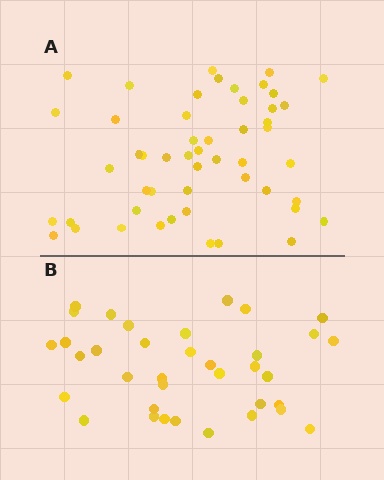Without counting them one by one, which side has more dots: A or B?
Region A (the top region) has more dots.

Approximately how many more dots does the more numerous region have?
Region A has approximately 15 more dots than region B.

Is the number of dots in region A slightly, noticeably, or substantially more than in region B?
Region A has noticeably more, but not dramatically so. The ratio is roughly 1.4 to 1.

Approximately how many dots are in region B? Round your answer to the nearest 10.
About 40 dots. (The exact count is 36, which rounds to 40.)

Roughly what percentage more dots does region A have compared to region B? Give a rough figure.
About 40% more.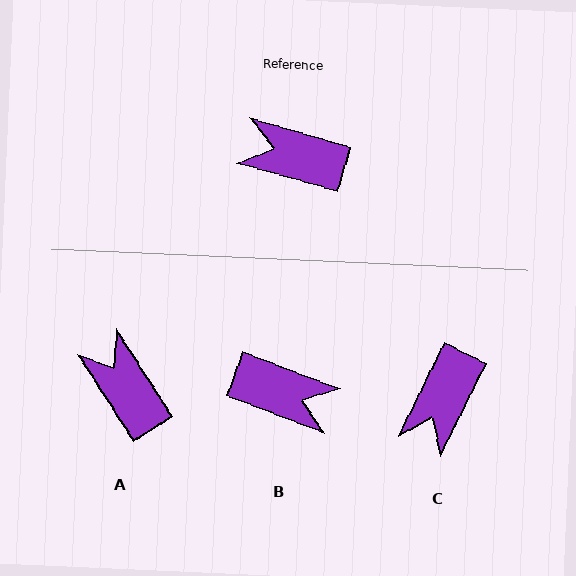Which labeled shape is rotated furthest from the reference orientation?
B, about 175 degrees away.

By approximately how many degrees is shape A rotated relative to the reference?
Approximately 41 degrees clockwise.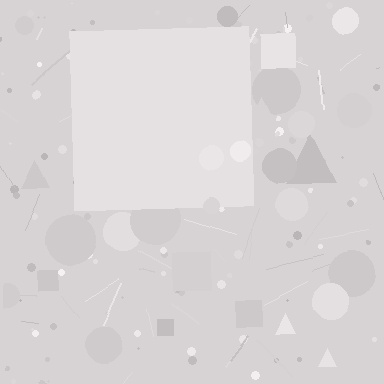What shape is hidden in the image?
A square is hidden in the image.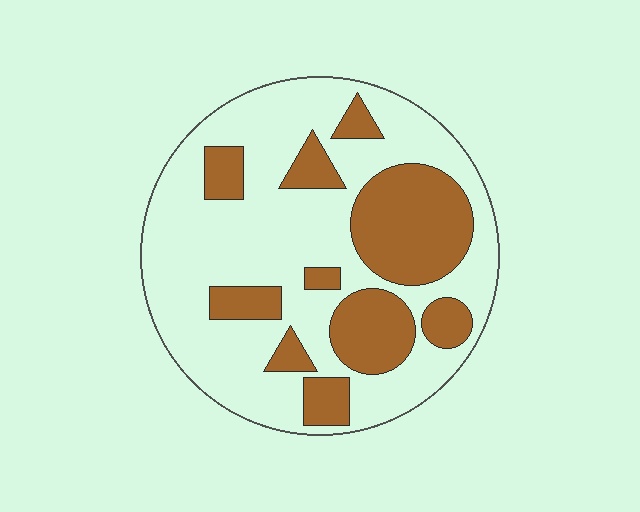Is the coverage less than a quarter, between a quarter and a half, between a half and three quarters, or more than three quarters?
Between a quarter and a half.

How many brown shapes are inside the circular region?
10.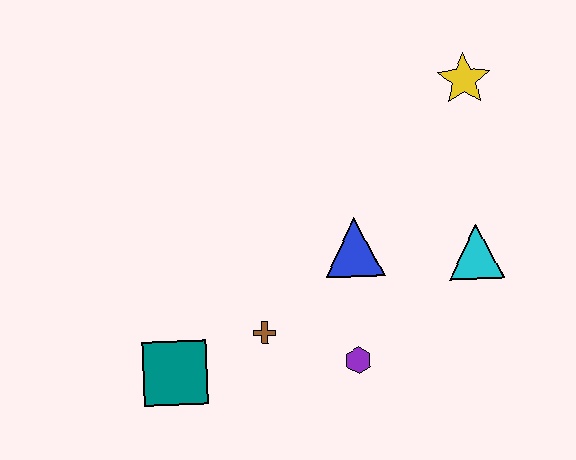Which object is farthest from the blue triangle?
The teal square is farthest from the blue triangle.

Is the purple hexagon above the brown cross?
No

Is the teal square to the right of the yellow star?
No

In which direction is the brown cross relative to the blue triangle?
The brown cross is to the left of the blue triangle.